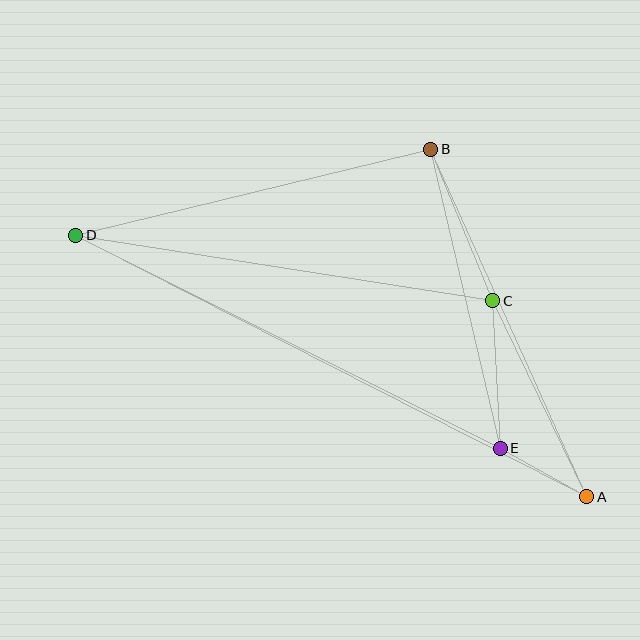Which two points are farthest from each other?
Points A and D are farthest from each other.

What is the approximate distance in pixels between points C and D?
The distance between C and D is approximately 422 pixels.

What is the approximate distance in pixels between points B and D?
The distance between B and D is approximately 365 pixels.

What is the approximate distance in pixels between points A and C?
The distance between A and C is approximately 217 pixels.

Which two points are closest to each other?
Points A and E are closest to each other.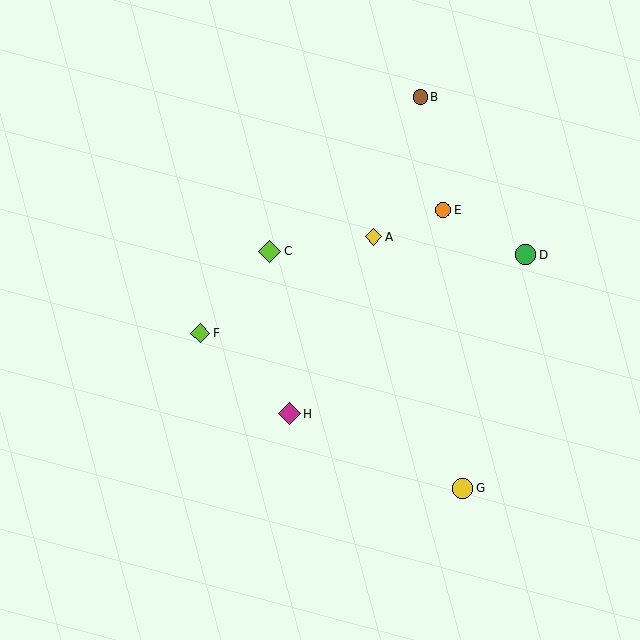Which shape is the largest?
The lime diamond (labeled C) is the largest.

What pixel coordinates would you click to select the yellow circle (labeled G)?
Click at (463, 488) to select the yellow circle G.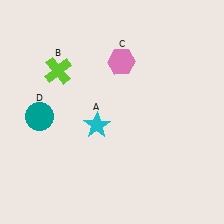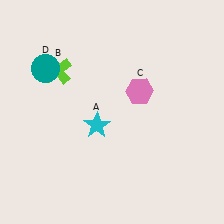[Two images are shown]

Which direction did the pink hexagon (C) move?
The pink hexagon (C) moved down.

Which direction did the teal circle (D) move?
The teal circle (D) moved up.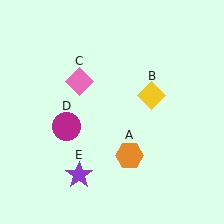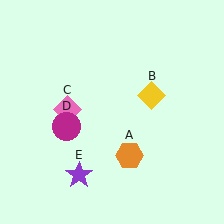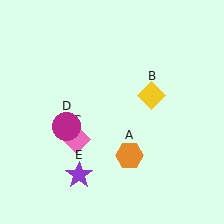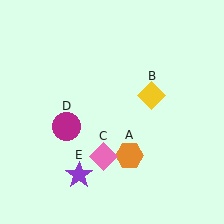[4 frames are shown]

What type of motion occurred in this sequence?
The pink diamond (object C) rotated counterclockwise around the center of the scene.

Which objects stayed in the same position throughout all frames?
Orange hexagon (object A) and yellow diamond (object B) and magenta circle (object D) and purple star (object E) remained stationary.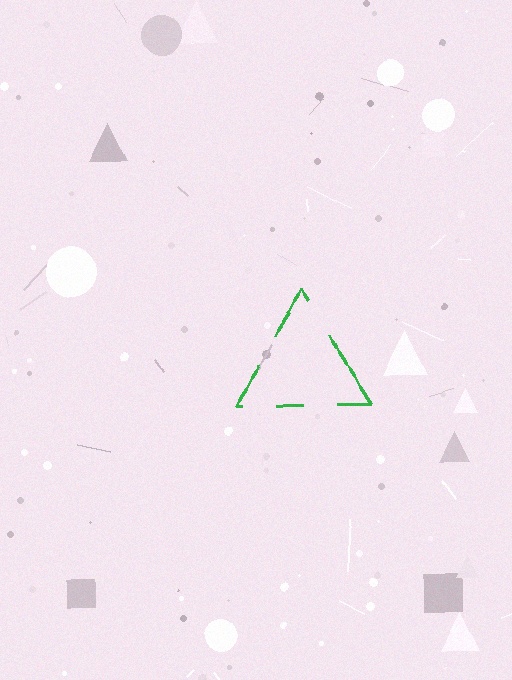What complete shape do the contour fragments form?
The contour fragments form a triangle.